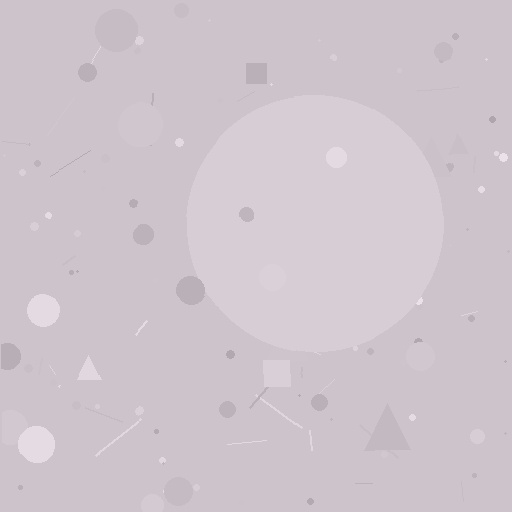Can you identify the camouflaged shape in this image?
The camouflaged shape is a circle.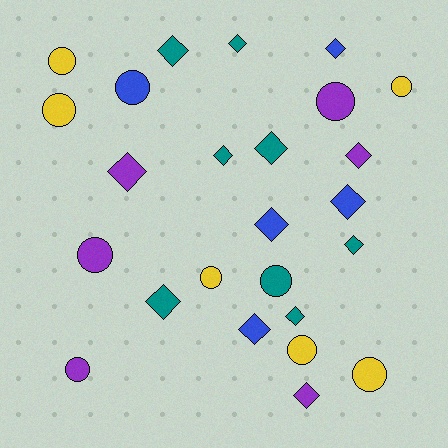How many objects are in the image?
There are 25 objects.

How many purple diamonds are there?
There are 3 purple diamonds.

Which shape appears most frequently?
Diamond, with 14 objects.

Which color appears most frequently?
Teal, with 8 objects.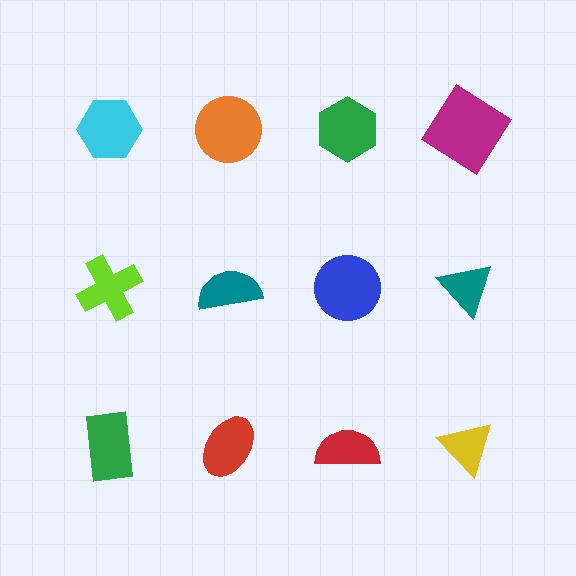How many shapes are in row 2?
4 shapes.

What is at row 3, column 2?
A red ellipse.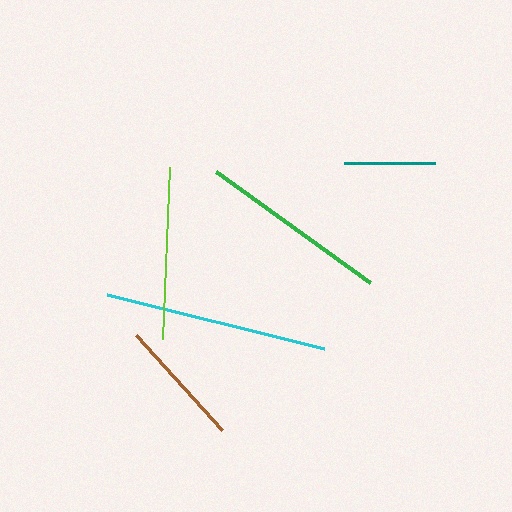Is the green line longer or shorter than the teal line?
The green line is longer than the teal line.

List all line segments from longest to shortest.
From longest to shortest: cyan, green, lime, brown, teal.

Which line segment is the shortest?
The teal line is the shortest at approximately 91 pixels.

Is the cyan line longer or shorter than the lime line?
The cyan line is longer than the lime line.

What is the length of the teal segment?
The teal segment is approximately 91 pixels long.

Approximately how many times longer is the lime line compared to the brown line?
The lime line is approximately 1.3 times the length of the brown line.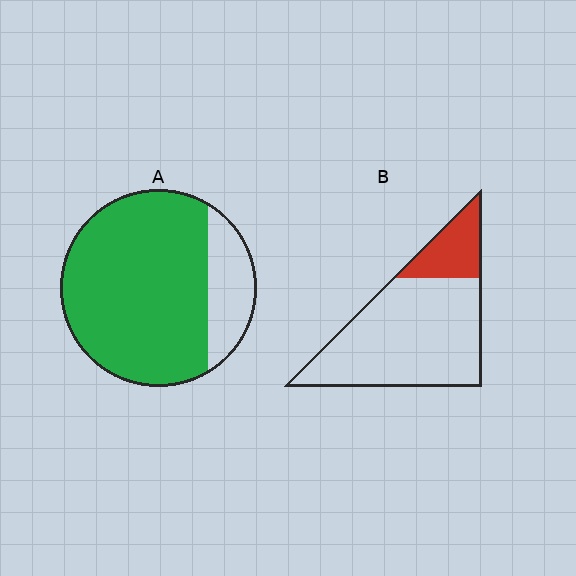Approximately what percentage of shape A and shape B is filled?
A is approximately 80% and B is approximately 20%.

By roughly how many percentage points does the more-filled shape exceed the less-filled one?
By roughly 60 percentage points (A over B).